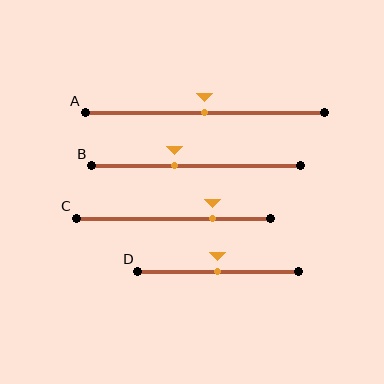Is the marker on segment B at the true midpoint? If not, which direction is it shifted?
No, the marker on segment B is shifted to the left by about 10% of the segment length.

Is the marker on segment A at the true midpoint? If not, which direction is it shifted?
Yes, the marker on segment A is at the true midpoint.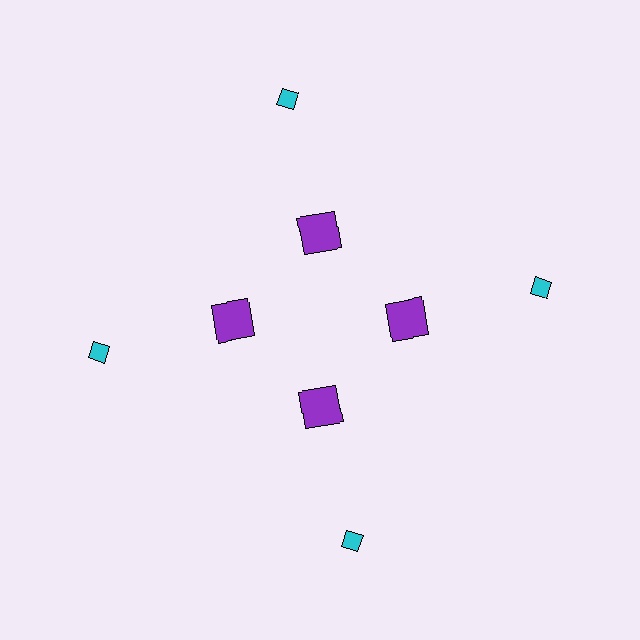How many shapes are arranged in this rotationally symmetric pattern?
There are 8 shapes, arranged in 4 groups of 2.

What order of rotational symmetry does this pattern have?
This pattern has 4-fold rotational symmetry.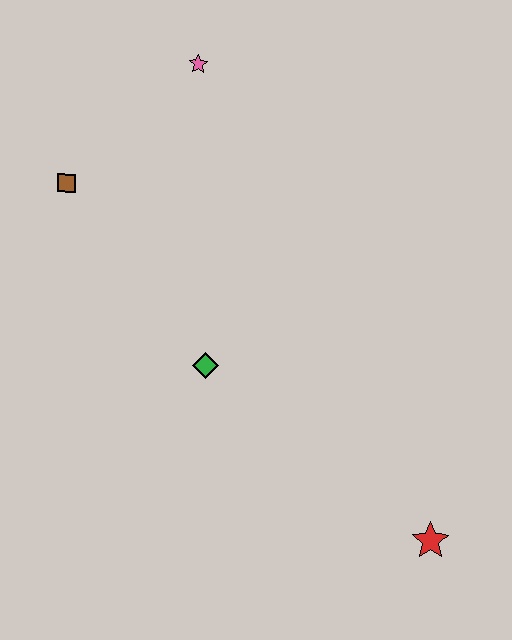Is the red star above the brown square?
No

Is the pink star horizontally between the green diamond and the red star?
No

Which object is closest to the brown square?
The pink star is closest to the brown square.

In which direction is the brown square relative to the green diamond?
The brown square is above the green diamond.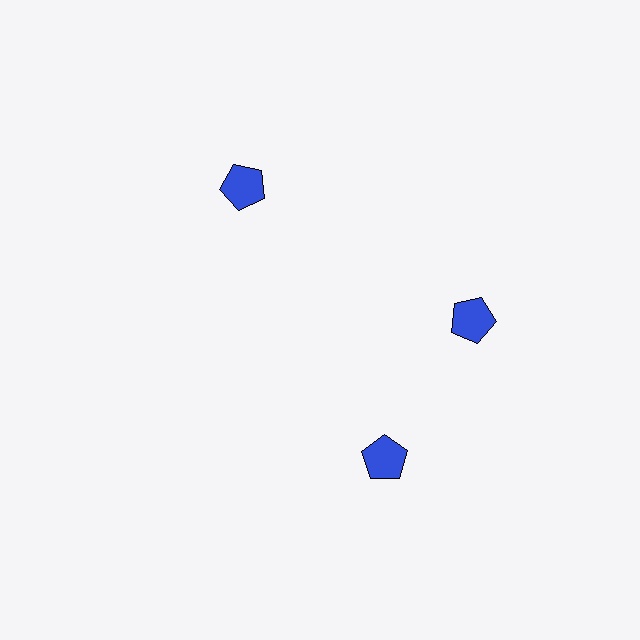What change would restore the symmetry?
The symmetry would be restored by rotating it back into even spacing with its neighbors so that all 3 pentagons sit at equal angles and equal distance from the center.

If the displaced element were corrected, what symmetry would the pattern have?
It would have 3-fold rotational symmetry — the pattern would map onto itself every 120 degrees.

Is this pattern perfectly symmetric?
No. The 3 blue pentagons are arranged in a ring, but one element near the 7 o'clock position is rotated out of alignment along the ring, breaking the 3-fold rotational symmetry.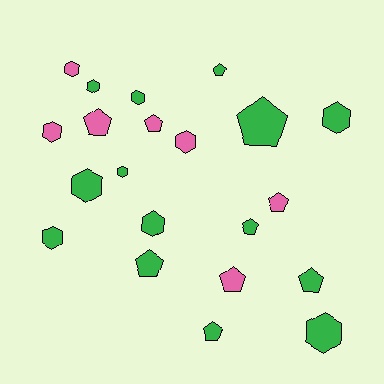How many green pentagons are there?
There are 6 green pentagons.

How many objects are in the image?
There are 21 objects.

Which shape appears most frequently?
Hexagon, with 11 objects.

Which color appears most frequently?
Green, with 14 objects.